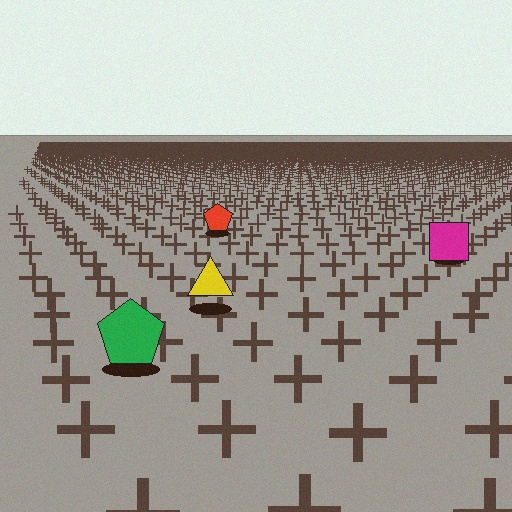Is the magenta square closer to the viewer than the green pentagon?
No. The green pentagon is closer — you can tell from the texture gradient: the ground texture is coarser near it.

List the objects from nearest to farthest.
From nearest to farthest: the green pentagon, the yellow triangle, the magenta square, the red pentagon.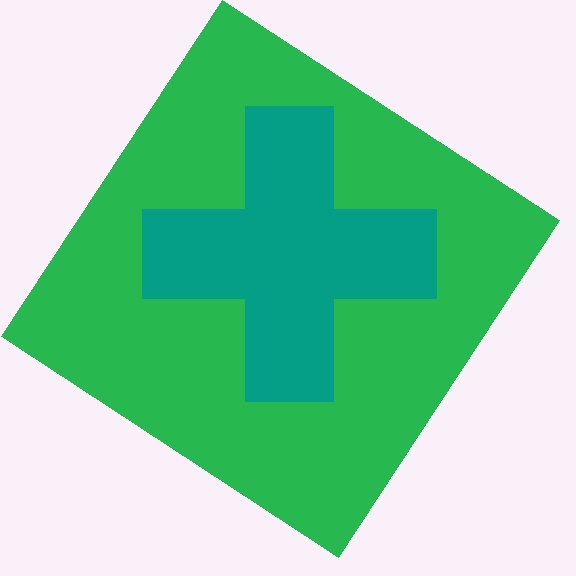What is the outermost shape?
The green diamond.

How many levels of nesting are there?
2.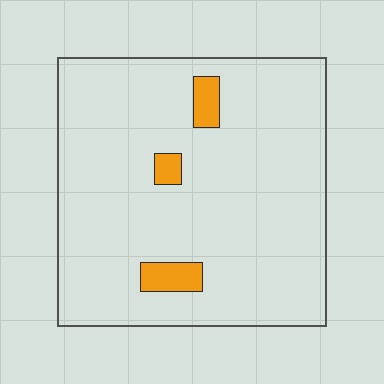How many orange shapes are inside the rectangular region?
3.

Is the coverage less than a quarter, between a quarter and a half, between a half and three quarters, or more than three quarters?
Less than a quarter.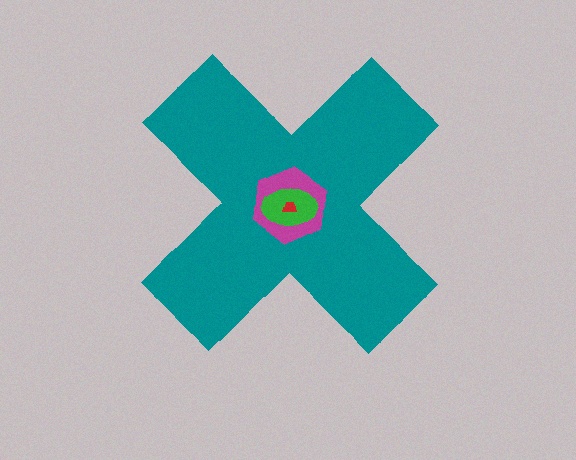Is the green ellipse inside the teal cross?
Yes.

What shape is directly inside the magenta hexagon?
The green ellipse.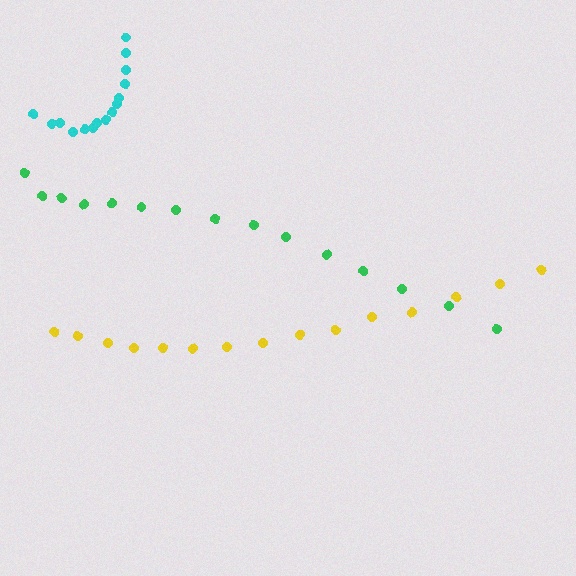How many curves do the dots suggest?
There are 3 distinct paths.